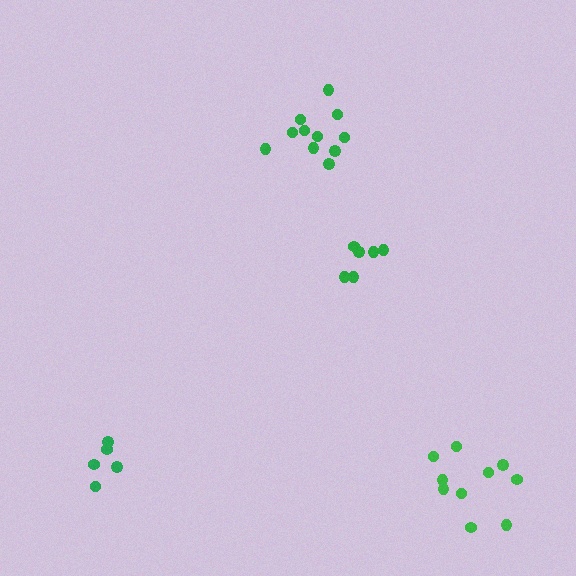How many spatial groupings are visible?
There are 4 spatial groupings.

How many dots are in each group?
Group 1: 11 dots, Group 2: 10 dots, Group 3: 5 dots, Group 4: 6 dots (32 total).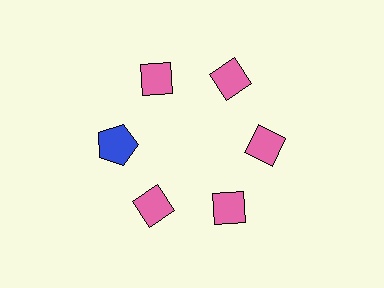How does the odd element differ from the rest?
It differs in both color (blue instead of pink) and shape (pentagon instead of diamond).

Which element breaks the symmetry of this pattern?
The blue pentagon at roughly the 9 o'clock position breaks the symmetry. All other shapes are pink diamonds.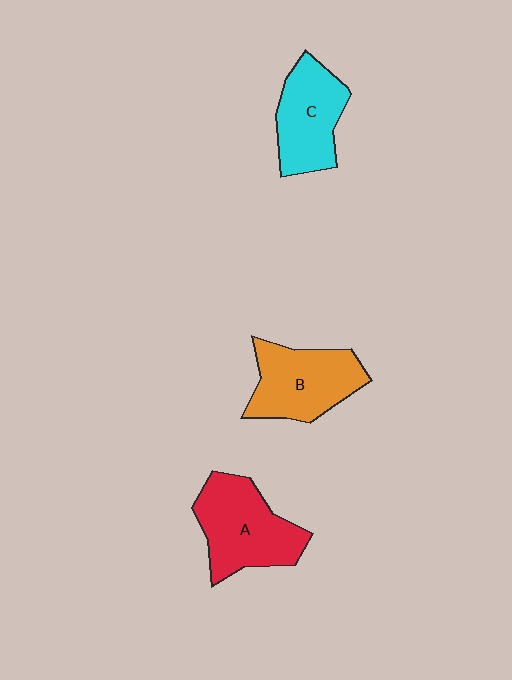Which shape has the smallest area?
Shape C (cyan).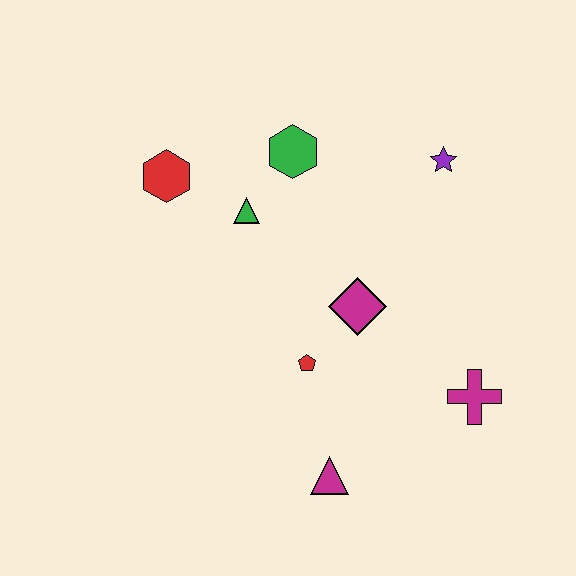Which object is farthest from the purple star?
The magenta triangle is farthest from the purple star.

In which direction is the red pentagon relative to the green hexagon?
The red pentagon is below the green hexagon.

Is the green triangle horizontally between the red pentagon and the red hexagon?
Yes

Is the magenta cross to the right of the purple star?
Yes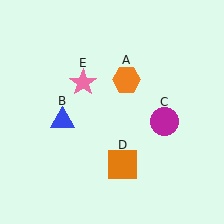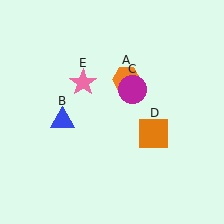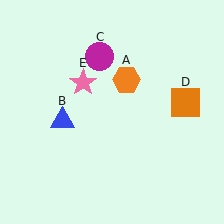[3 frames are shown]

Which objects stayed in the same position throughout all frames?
Orange hexagon (object A) and blue triangle (object B) and pink star (object E) remained stationary.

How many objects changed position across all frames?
2 objects changed position: magenta circle (object C), orange square (object D).